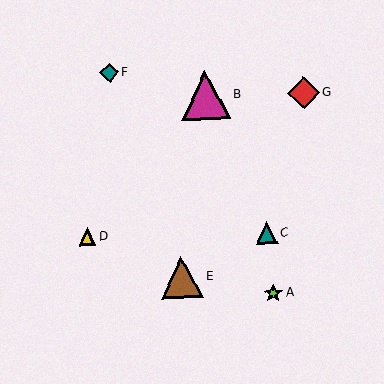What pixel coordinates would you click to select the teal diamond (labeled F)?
Click at (109, 73) to select the teal diamond F.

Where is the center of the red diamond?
The center of the red diamond is at (304, 93).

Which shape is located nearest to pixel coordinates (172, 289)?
The brown triangle (labeled E) at (182, 277) is nearest to that location.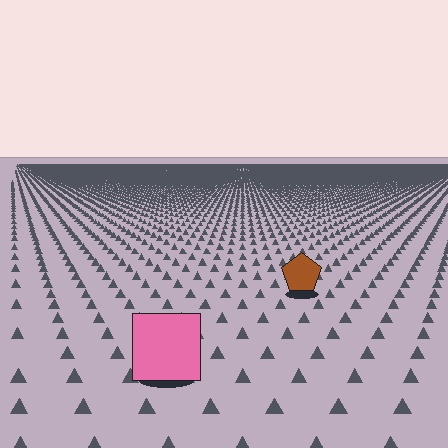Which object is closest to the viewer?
The pink square is closest. The texture marks near it are larger and more spread out.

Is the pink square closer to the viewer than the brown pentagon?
Yes. The pink square is closer — you can tell from the texture gradient: the ground texture is coarser near it.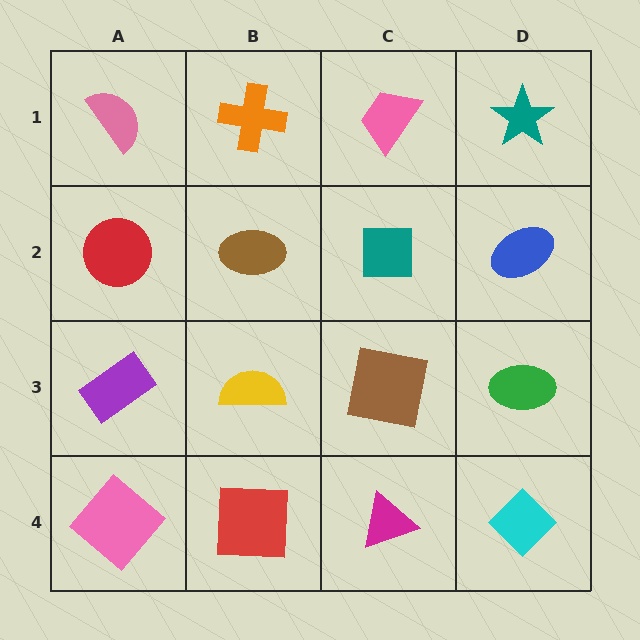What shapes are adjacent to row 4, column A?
A purple rectangle (row 3, column A), a red square (row 4, column B).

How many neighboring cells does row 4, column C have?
3.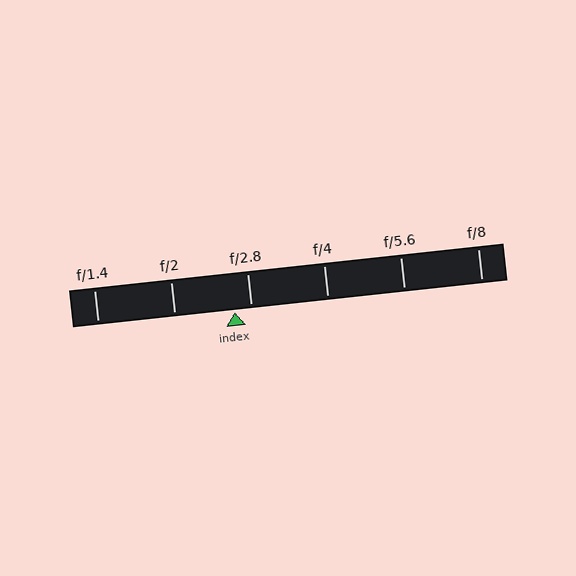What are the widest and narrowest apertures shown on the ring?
The widest aperture shown is f/1.4 and the narrowest is f/8.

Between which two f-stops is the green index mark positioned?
The index mark is between f/2 and f/2.8.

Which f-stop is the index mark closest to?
The index mark is closest to f/2.8.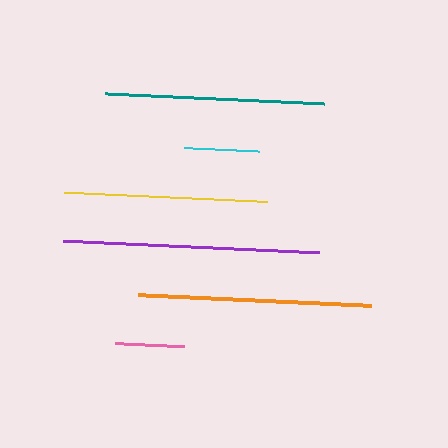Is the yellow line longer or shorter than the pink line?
The yellow line is longer than the pink line.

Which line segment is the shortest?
The pink line is the shortest at approximately 69 pixels.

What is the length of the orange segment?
The orange segment is approximately 235 pixels long.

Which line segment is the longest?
The purple line is the longest at approximately 256 pixels.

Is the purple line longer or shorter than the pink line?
The purple line is longer than the pink line.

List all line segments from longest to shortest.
From longest to shortest: purple, orange, teal, yellow, cyan, pink.